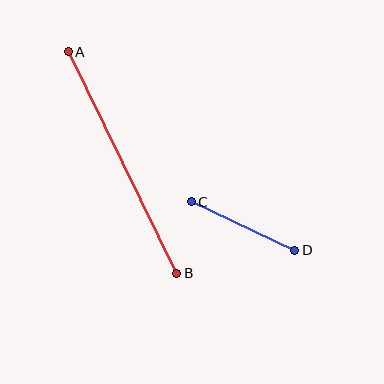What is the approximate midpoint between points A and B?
The midpoint is at approximately (122, 163) pixels.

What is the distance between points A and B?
The distance is approximately 246 pixels.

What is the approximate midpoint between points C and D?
The midpoint is at approximately (243, 226) pixels.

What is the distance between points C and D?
The distance is approximately 114 pixels.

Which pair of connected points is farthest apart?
Points A and B are farthest apart.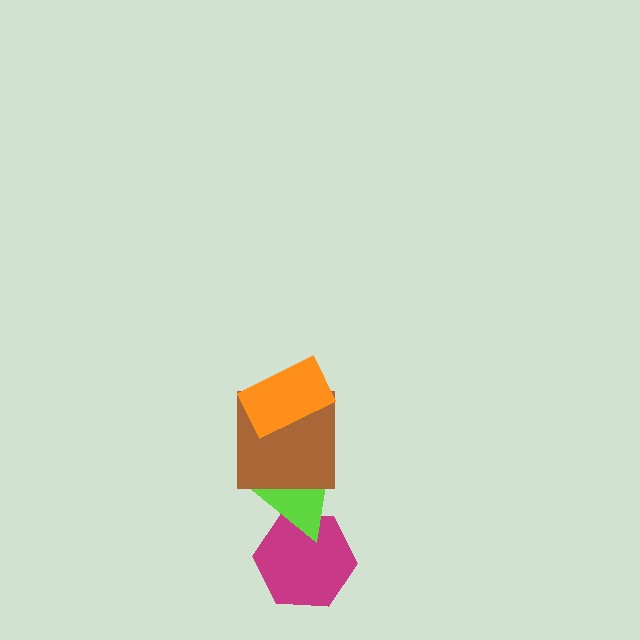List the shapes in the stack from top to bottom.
From top to bottom: the orange rectangle, the brown square, the lime triangle, the magenta hexagon.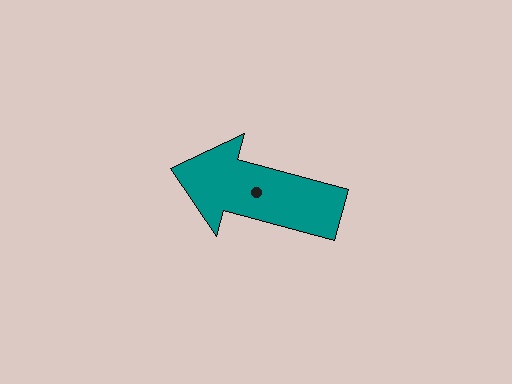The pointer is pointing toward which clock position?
Roughly 10 o'clock.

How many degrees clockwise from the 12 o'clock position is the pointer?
Approximately 285 degrees.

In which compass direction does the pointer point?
West.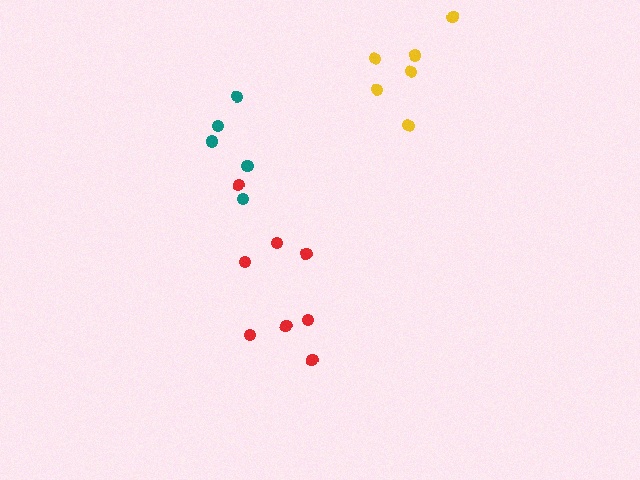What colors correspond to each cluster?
The clusters are colored: teal, red, yellow.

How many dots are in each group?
Group 1: 5 dots, Group 2: 8 dots, Group 3: 6 dots (19 total).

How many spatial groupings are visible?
There are 3 spatial groupings.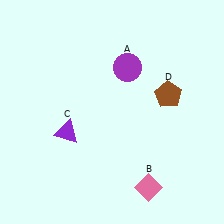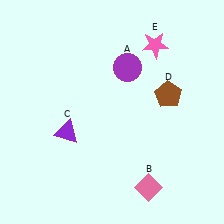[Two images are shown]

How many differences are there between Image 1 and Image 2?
There is 1 difference between the two images.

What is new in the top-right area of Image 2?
A pink star (E) was added in the top-right area of Image 2.